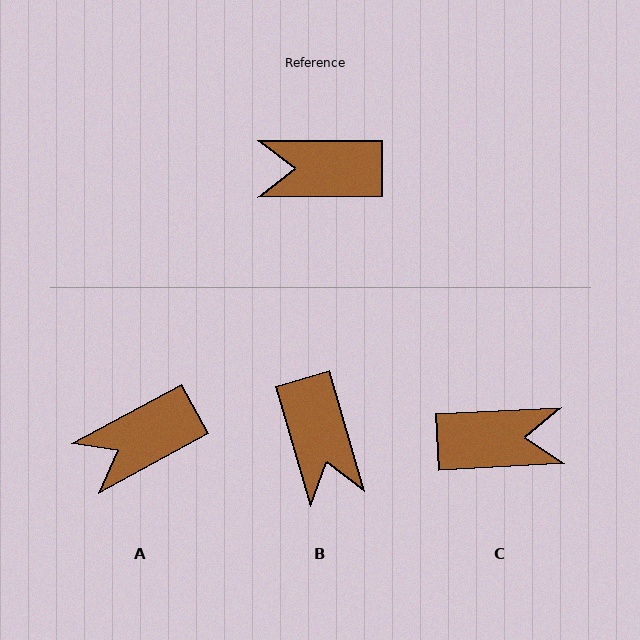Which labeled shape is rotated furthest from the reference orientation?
C, about 177 degrees away.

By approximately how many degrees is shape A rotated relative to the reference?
Approximately 28 degrees counter-clockwise.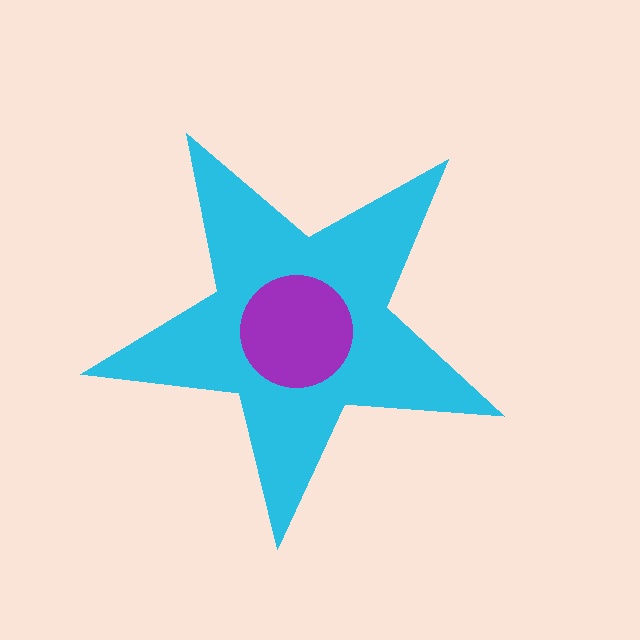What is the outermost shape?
The cyan star.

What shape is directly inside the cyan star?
The purple circle.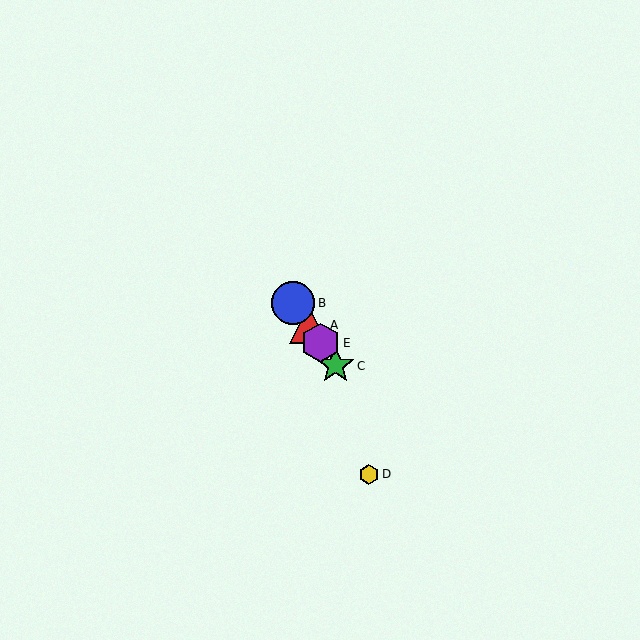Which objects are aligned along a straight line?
Objects A, B, C, E are aligned along a straight line.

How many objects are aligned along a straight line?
4 objects (A, B, C, E) are aligned along a straight line.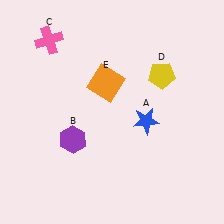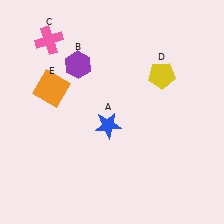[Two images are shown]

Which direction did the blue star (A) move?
The blue star (A) moved left.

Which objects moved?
The objects that moved are: the blue star (A), the purple hexagon (B), the orange square (E).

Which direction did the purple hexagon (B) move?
The purple hexagon (B) moved up.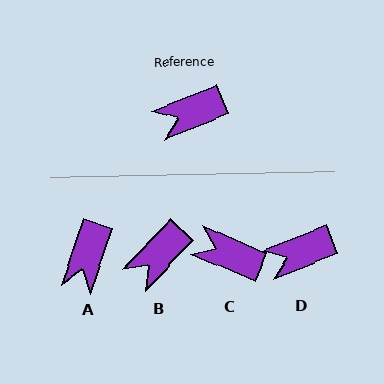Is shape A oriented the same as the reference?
No, it is off by about 49 degrees.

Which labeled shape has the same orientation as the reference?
D.